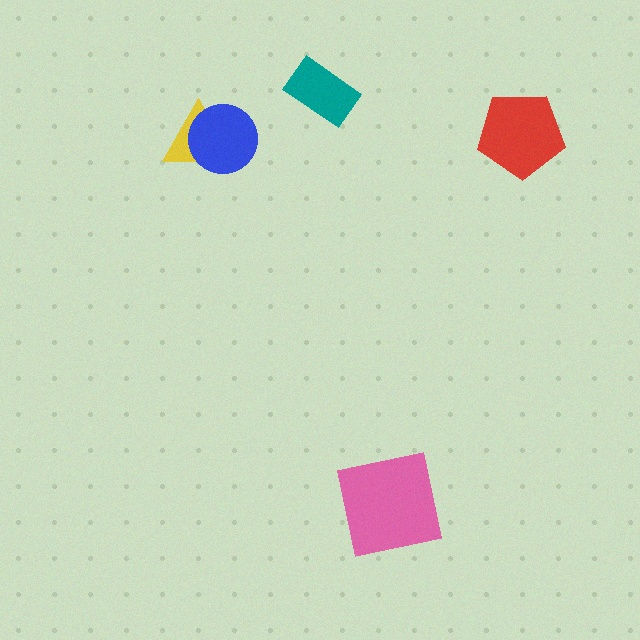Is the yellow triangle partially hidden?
Yes, it is partially covered by another shape.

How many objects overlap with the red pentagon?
0 objects overlap with the red pentagon.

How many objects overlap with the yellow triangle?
1 object overlaps with the yellow triangle.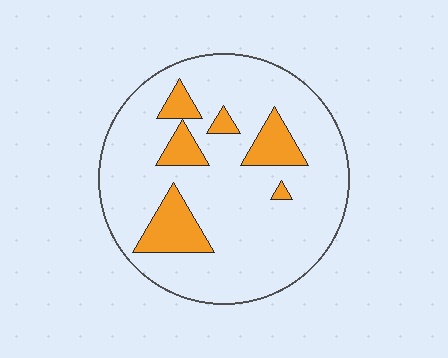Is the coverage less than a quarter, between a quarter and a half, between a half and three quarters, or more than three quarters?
Less than a quarter.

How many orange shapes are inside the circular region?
6.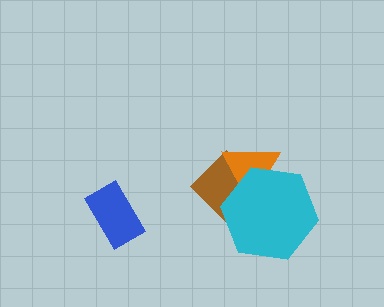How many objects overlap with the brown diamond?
2 objects overlap with the brown diamond.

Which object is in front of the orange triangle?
The cyan hexagon is in front of the orange triangle.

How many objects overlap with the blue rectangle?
0 objects overlap with the blue rectangle.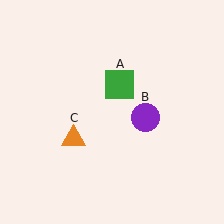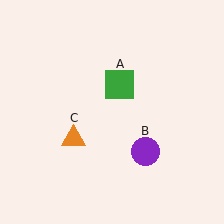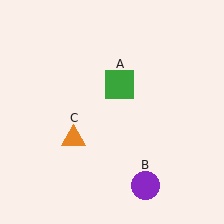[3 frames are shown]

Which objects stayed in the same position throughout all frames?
Green square (object A) and orange triangle (object C) remained stationary.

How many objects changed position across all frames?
1 object changed position: purple circle (object B).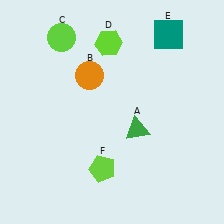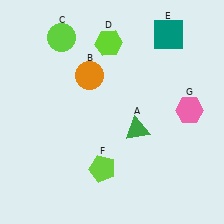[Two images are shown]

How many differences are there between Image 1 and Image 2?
There is 1 difference between the two images.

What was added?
A pink hexagon (G) was added in Image 2.